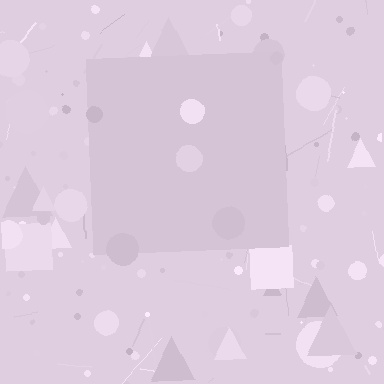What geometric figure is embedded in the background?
A square is embedded in the background.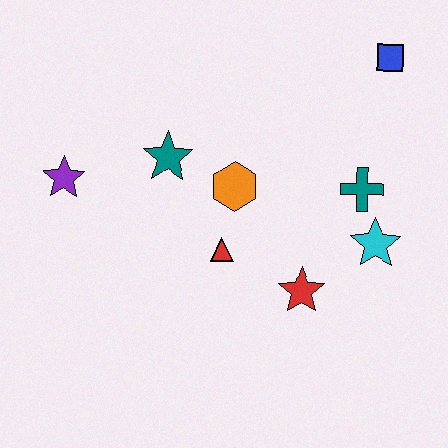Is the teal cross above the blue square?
No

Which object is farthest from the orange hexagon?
The blue square is farthest from the orange hexagon.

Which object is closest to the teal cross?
The cyan star is closest to the teal cross.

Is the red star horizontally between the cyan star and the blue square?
No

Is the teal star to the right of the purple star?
Yes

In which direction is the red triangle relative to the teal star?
The red triangle is below the teal star.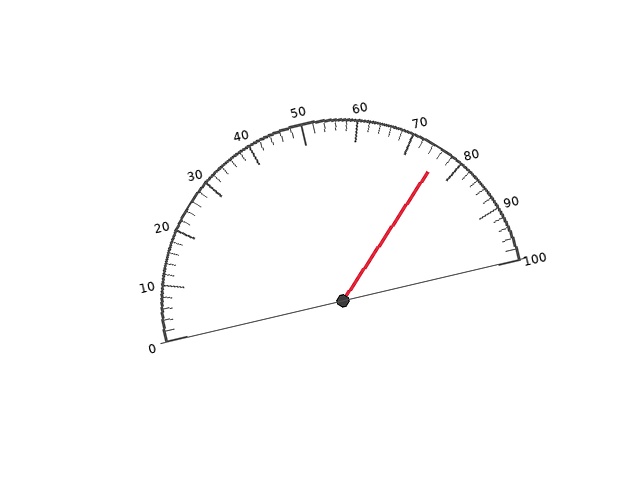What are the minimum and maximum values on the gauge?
The gauge ranges from 0 to 100.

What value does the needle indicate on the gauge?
The needle indicates approximately 76.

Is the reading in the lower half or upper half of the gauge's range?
The reading is in the upper half of the range (0 to 100).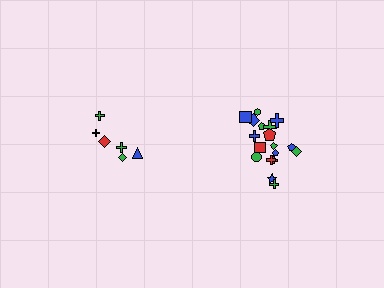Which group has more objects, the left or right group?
The right group.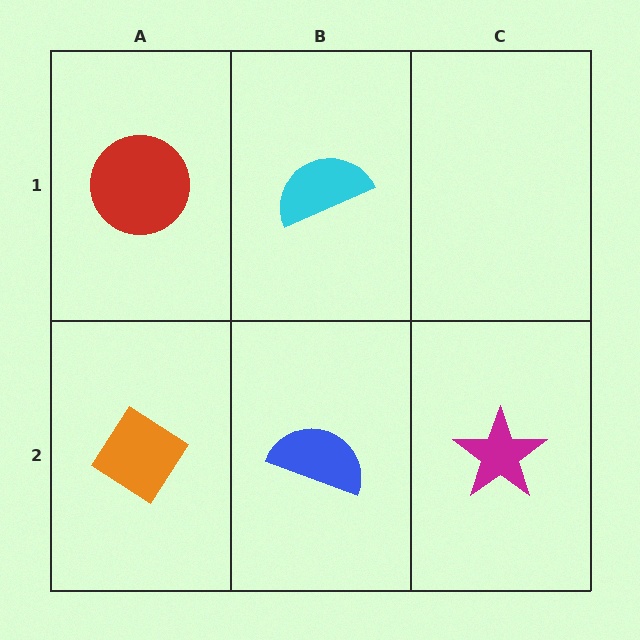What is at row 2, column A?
An orange diamond.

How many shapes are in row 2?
3 shapes.